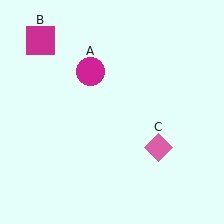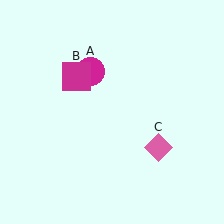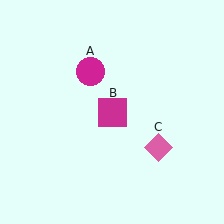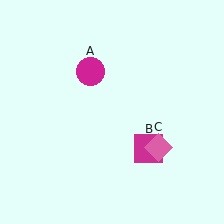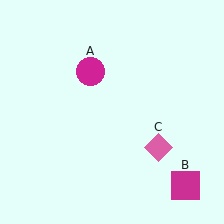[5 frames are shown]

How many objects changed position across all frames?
1 object changed position: magenta square (object B).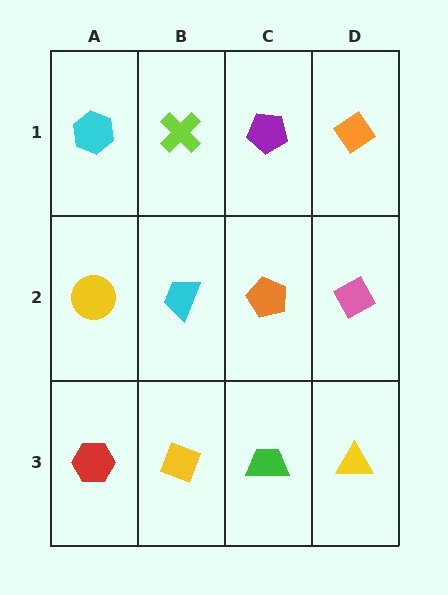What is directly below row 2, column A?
A red hexagon.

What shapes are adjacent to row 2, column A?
A cyan hexagon (row 1, column A), a red hexagon (row 3, column A), a cyan trapezoid (row 2, column B).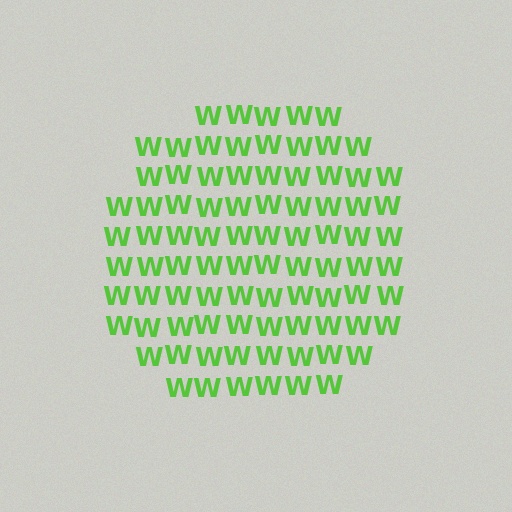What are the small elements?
The small elements are letter W's.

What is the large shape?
The large shape is a circle.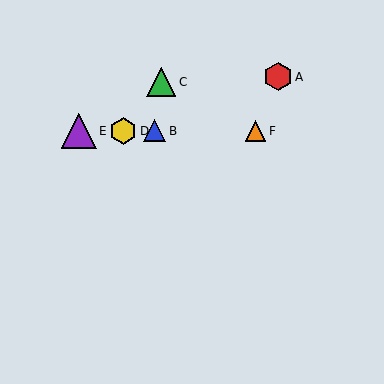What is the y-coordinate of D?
Object D is at y≈131.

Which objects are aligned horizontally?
Objects B, D, E, F are aligned horizontally.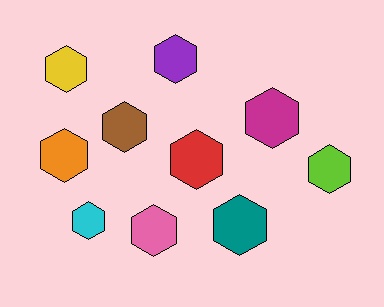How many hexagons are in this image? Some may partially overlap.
There are 10 hexagons.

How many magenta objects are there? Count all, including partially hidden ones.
There is 1 magenta object.